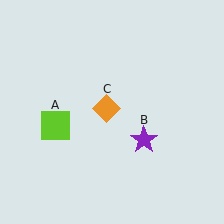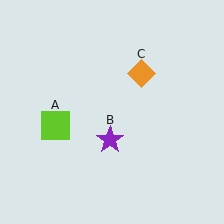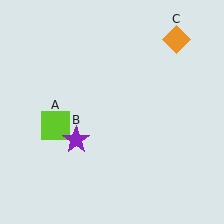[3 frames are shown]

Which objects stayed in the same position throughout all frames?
Lime square (object A) remained stationary.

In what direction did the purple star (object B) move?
The purple star (object B) moved left.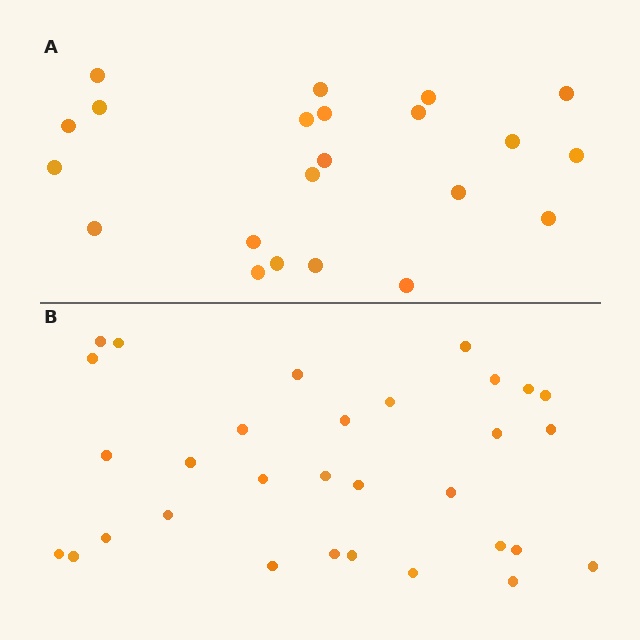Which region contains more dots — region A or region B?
Region B (the bottom region) has more dots.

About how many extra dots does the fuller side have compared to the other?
Region B has roughly 8 or so more dots than region A.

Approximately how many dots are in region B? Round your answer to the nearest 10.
About 30 dots. (The exact count is 31, which rounds to 30.)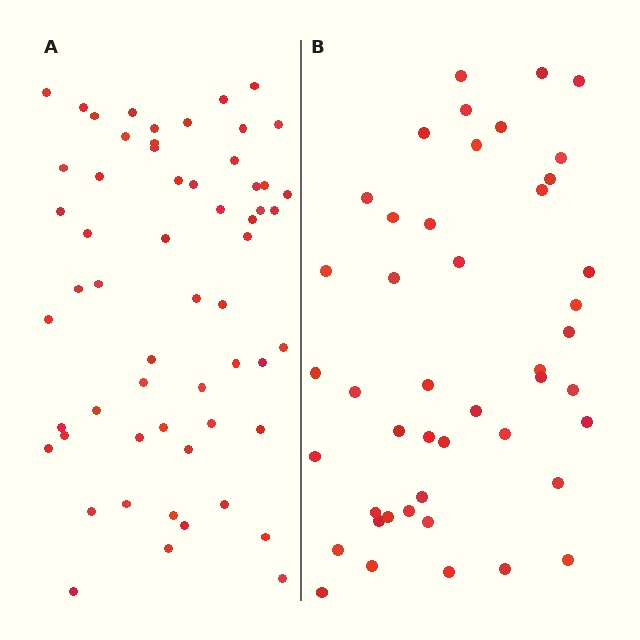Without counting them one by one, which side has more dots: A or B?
Region A (the left region) has more dots.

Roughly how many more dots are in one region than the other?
Region A has approximately 15 more dots than region B.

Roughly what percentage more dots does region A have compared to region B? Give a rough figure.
About 30% more.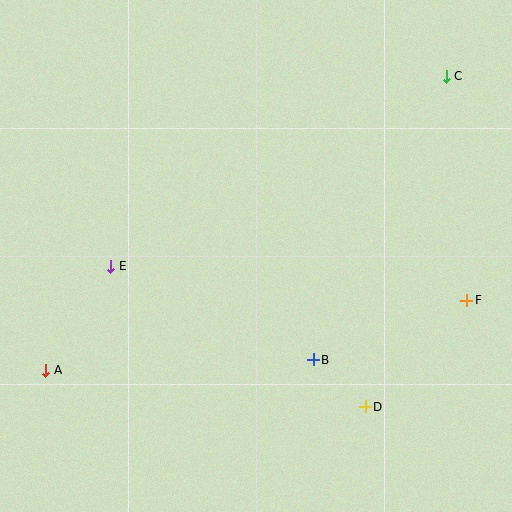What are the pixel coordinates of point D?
Point D is at (365, 407).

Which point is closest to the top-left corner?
Point E is closest to the top-left corner.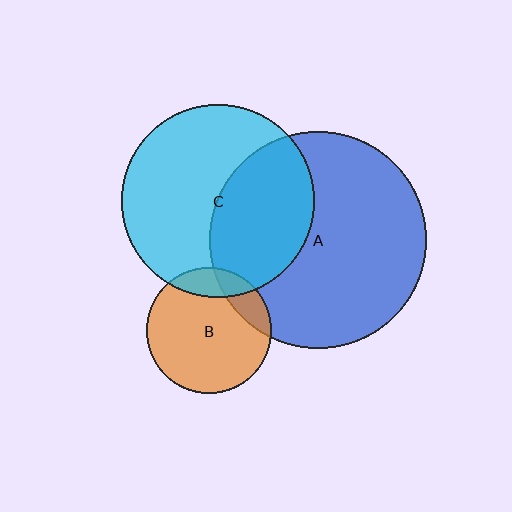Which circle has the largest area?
Circle A (blue).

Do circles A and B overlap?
Yes.